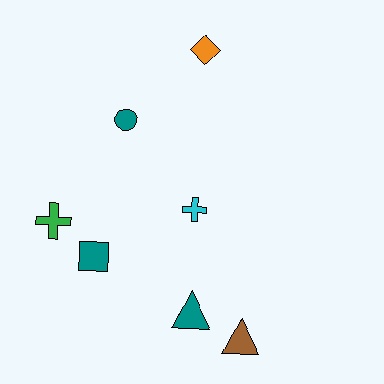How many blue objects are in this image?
There are no blue objects.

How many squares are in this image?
There is 1 square.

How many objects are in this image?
There are 7 objects.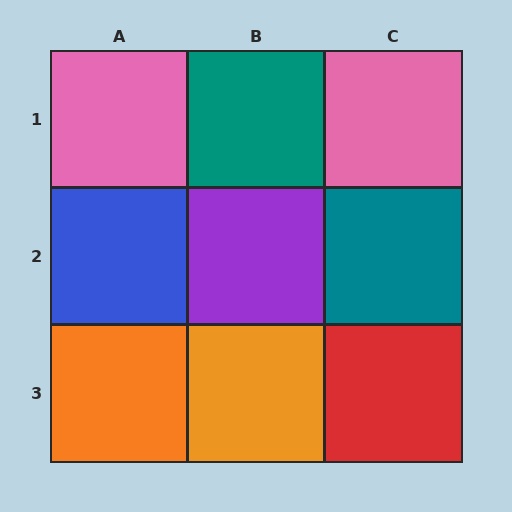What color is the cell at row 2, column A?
Blue.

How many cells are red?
1 cell is red.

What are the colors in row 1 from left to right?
Pink, teal, pink.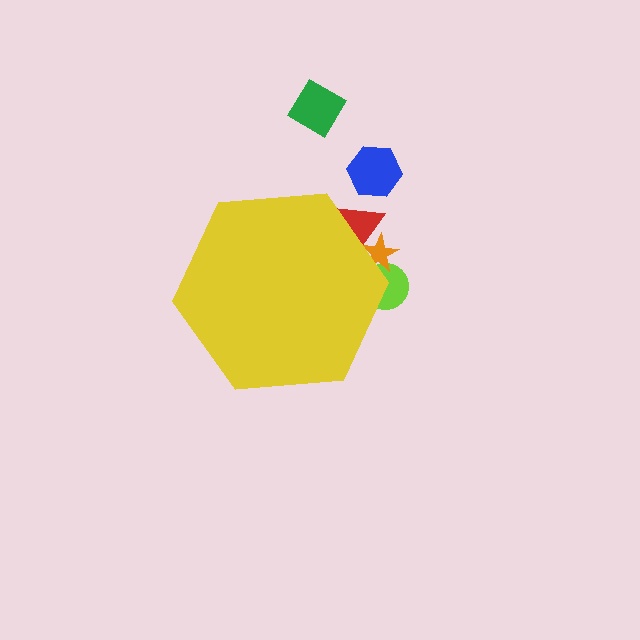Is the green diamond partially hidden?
No, the green diamond is fully visible.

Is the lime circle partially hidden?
Yes, the lime circle is partially hidden behind the yellow hexagon.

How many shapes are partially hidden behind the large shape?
3 shapes are partially hidden.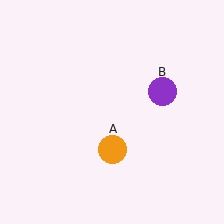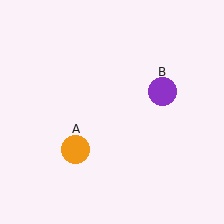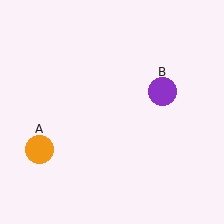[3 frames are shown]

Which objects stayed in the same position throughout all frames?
Purple circle (object B) remained stationary.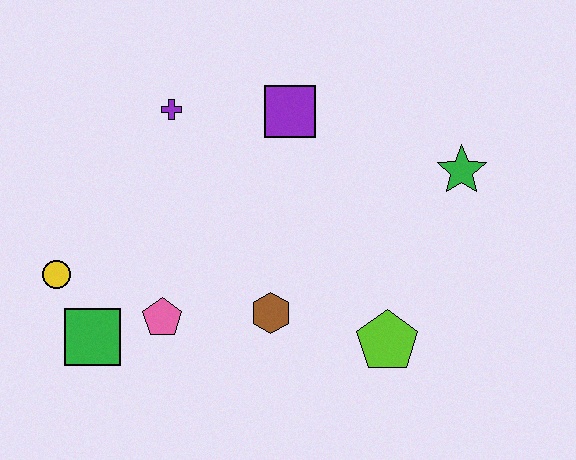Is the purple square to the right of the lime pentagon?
No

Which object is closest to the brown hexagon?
The pink pentagon is closest to the brown hexagon.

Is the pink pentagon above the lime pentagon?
Yes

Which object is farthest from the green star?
The yellow circle is farthest from the green star.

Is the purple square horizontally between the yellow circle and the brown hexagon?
No